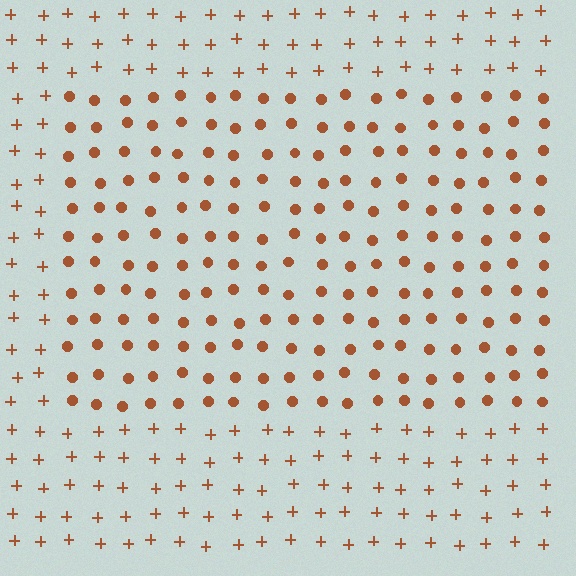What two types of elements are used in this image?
The image uses circles inside the rectangle region and plus signs outside it.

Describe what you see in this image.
The image is filled with small brown elements arranged in a uniform grid. A rectangle-shaped region contains circles, while the surrounding area contains plus signs. The boundary is defined purely by the change in element shape.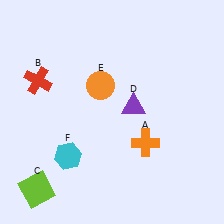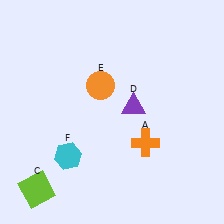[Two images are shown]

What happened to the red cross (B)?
The red cross (B) was removed in Image 2. It was in the top-left area of Image 1.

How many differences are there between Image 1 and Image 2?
There is 1 difference between the two images.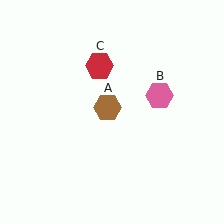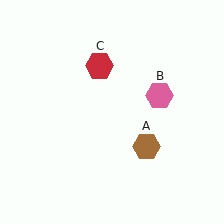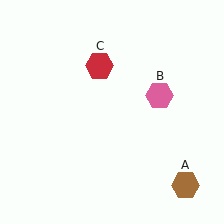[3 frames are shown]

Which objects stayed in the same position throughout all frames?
Pink hexagon (object B) and red hexagon (object C) remained stationary.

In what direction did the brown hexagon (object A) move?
The brown hexagon (object A) moved down and to the right.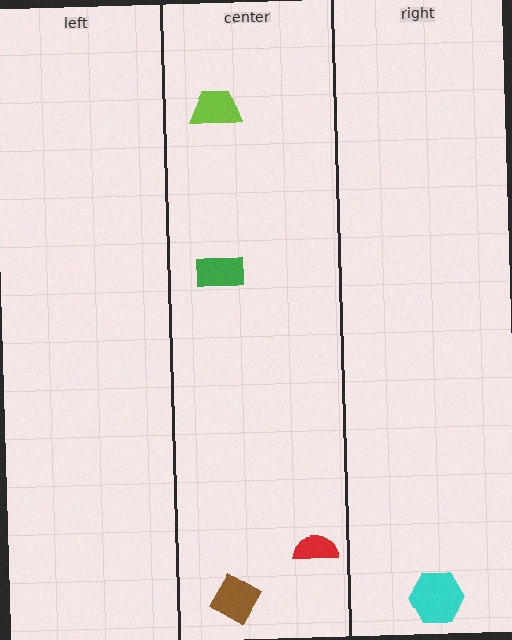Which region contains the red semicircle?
The center region.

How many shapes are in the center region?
4.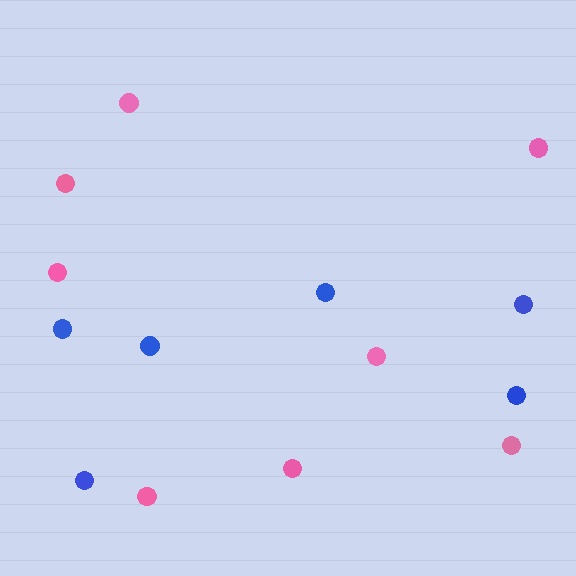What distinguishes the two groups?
There are 2 groups: one group of pink circles (8) and one group of blue circles (6).